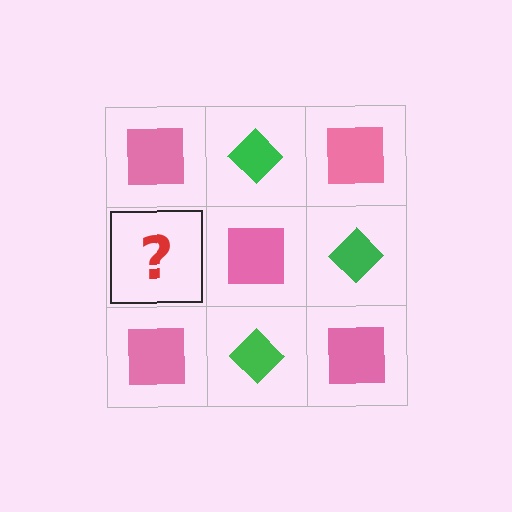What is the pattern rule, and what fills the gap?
The rule is that it alternates pink square and green diamond in a checkerboard pattern. The gap should be filled with a green diamond.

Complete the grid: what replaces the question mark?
The question mark should be replaced with a green diamond.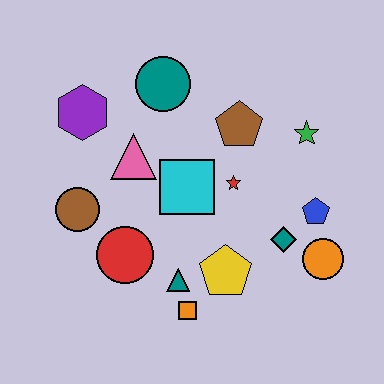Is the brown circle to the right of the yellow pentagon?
No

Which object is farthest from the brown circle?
The orange circle is farthest from the brown circle.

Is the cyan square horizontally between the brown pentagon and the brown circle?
Yes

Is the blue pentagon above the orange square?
Yes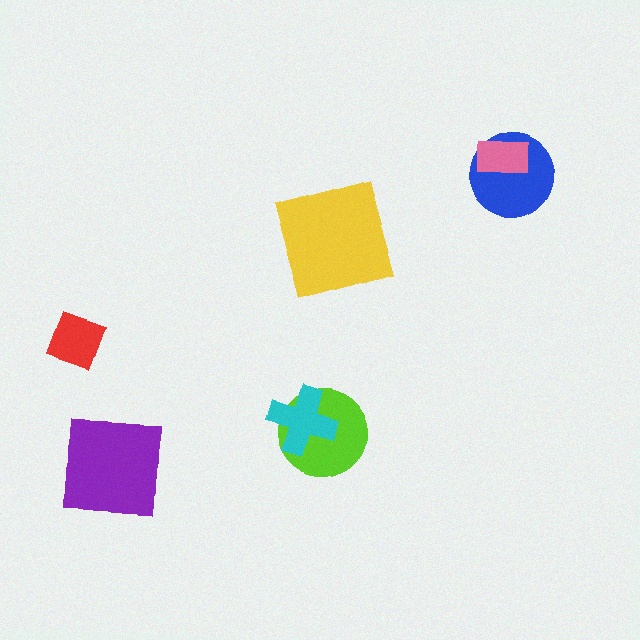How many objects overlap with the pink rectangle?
1 object overlaps with the pink rectangle.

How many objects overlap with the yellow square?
0 objects overlap with the yellow square.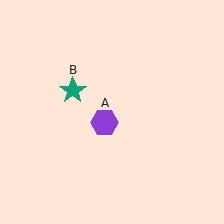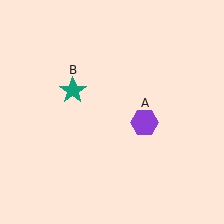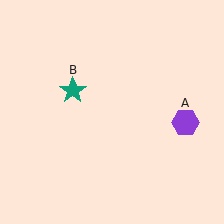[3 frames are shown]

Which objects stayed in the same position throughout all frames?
Teal star (object B) remained stationary.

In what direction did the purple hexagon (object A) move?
The purple hexagon (object A) moved right.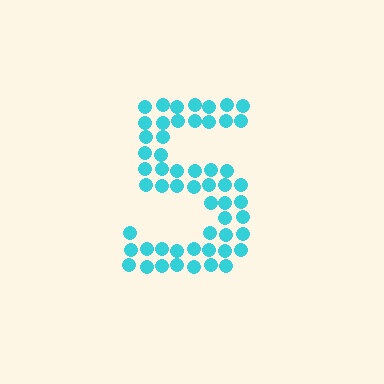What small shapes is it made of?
It is made of small circles.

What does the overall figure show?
The overall figure shows the digit 5.